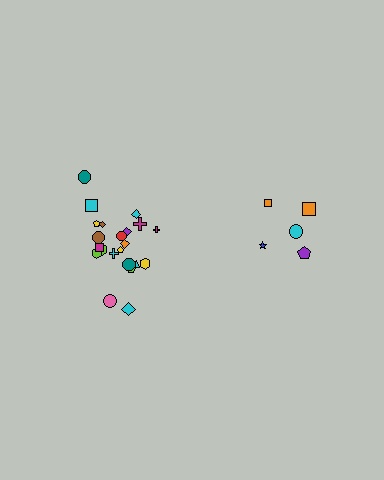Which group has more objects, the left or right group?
The left group.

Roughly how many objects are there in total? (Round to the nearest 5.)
Roughly 25 objects in total.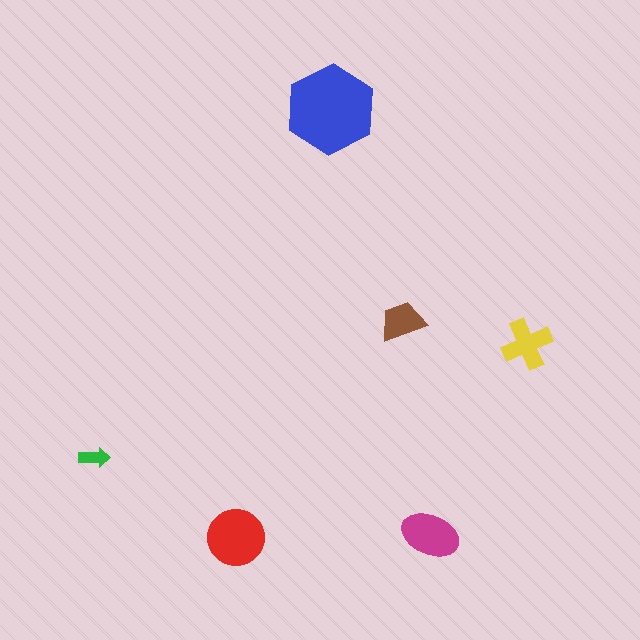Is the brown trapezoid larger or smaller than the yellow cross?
Smaller.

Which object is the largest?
The blue hexagon.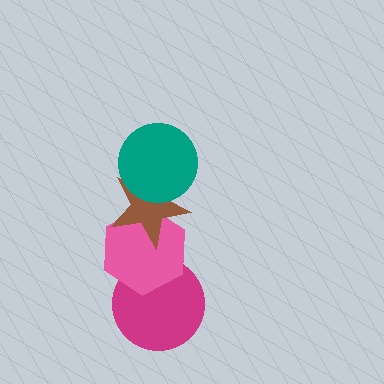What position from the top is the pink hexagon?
The pink hexagon is 3rd from the top.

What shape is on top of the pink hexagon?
The brown star is on top of the pink hexagon.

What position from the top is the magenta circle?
The magenta circle is 4th from the top.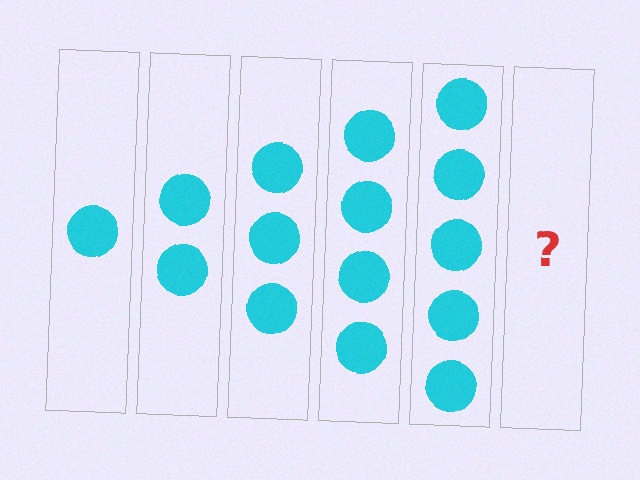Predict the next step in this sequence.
The next step is 6 circles.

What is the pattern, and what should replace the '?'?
The pattern is that each step adds one more circle. The '?' should be 6 circles.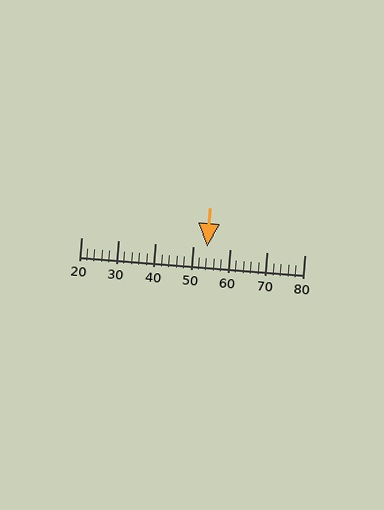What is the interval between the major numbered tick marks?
The major tick marks are spaced 10 units apart.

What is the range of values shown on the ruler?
The ruler shows values from 20 to 80.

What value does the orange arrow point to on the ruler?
The orange arrow points to approximately 54.